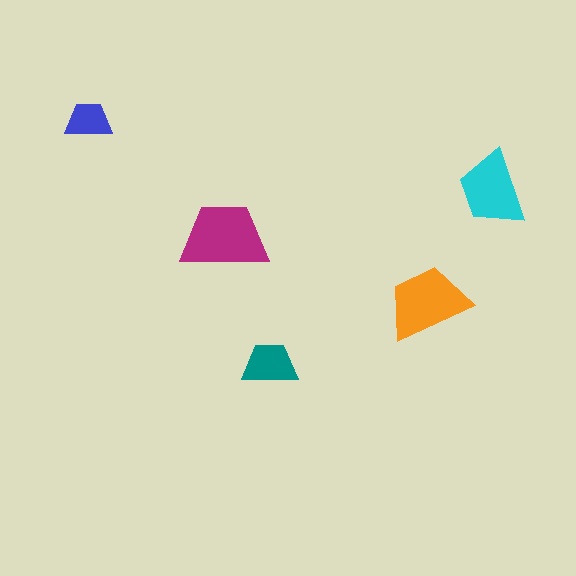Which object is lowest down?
The teal trapezoid is bottommost.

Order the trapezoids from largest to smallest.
the magenta one, the orange one, the cyan one, the teal one, the blue one.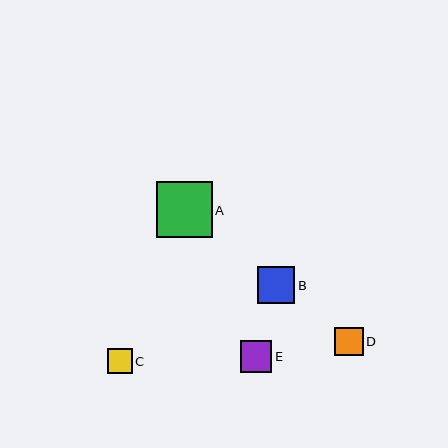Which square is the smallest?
Square C is the smallest with a size of approximately 25 pixels.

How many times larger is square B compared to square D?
Square B is approximately 1.3 times the size of square D.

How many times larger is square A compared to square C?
Square A is approximately 2.2 times the size of square C.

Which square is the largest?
Square A is the largest with a size of approximately 56 pixels.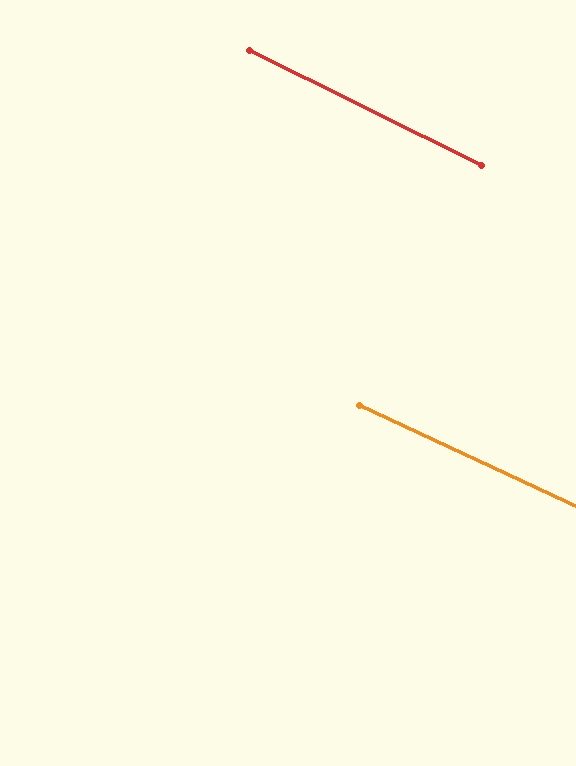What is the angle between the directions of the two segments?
Approximately 1 degree.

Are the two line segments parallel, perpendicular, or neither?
Parallel — their directions differ by only 1.3°.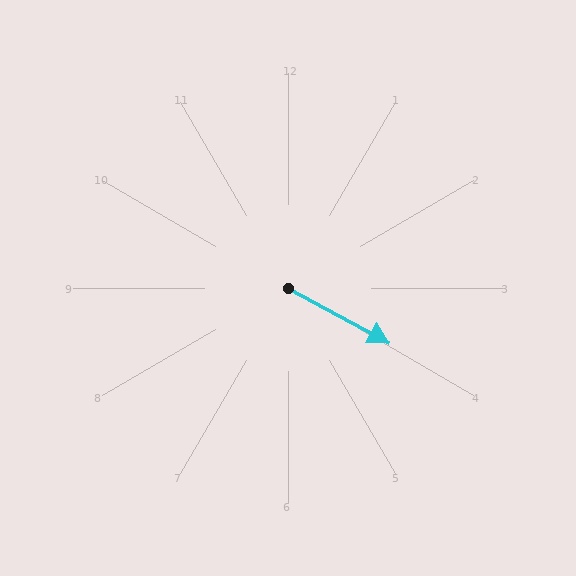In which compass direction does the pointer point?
Southeast.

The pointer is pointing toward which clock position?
Roughly 4 o'clock.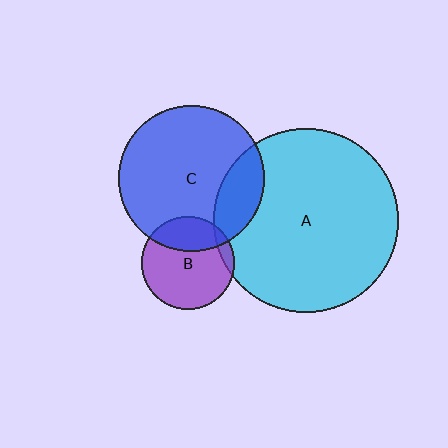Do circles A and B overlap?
Yes.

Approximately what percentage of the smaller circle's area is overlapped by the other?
Approximately 5%.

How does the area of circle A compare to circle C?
Approximately 1.6 times.